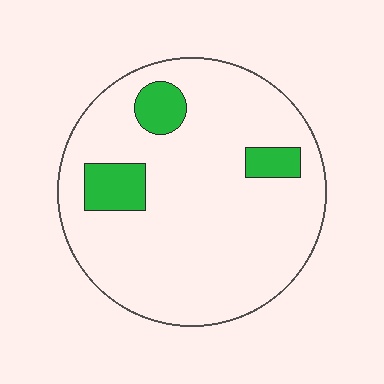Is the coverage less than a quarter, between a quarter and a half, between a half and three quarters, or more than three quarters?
Less than a quarter.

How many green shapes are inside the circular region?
3.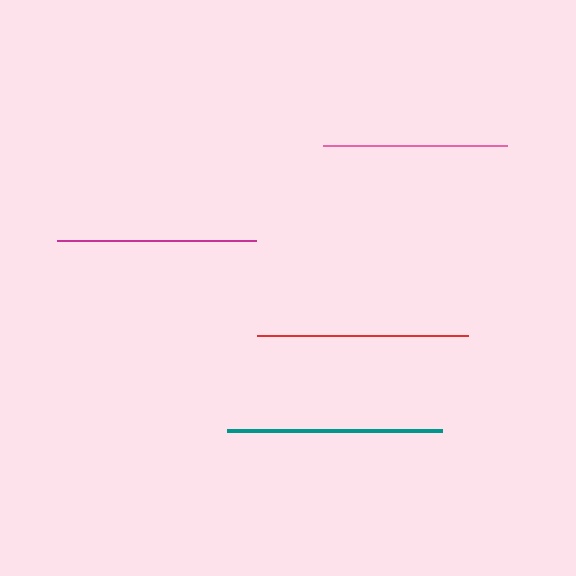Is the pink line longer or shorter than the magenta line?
The magenta line is longer than the pink line.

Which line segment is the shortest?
The pink line is the shortest at approximately 184 pixels.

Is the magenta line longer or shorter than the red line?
The red line is longer than the magenta line.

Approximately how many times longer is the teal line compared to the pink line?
The teal line is approximately 1.2 times the length of the pink line.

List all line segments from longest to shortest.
From longest to shortest: teal, red, magenta, pink.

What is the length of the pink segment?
The pink segment is approximately 184 pixels long.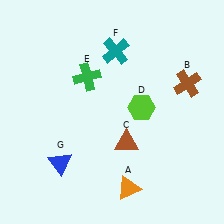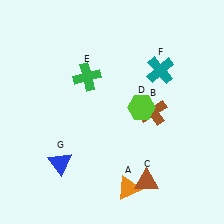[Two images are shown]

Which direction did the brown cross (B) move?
The brown cross (B) moved left.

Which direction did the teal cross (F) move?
The teal cross (F) moved right.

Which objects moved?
The objects that moved are: the brown cross (B), the brown triangle (C), the teal cross (F).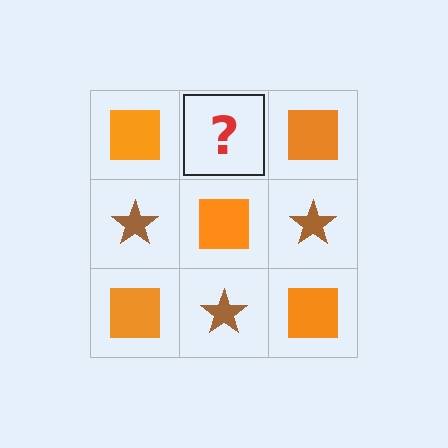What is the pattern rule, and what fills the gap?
The rule is that it alternates orange square and brown star in a checkerboard pattern. The gap should be filled with a brown star.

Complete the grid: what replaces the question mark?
The question mark should be replaced with a brown star.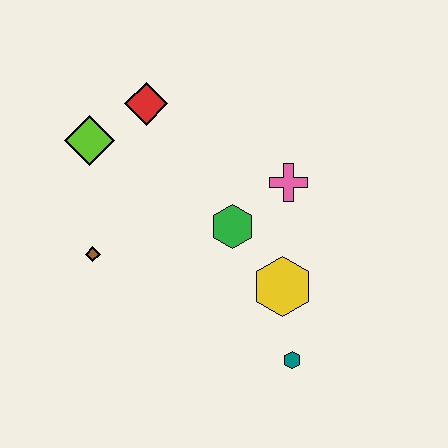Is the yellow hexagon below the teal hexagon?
No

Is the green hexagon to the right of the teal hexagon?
No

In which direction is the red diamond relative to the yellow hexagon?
The red diamond is above the yellow hexagon.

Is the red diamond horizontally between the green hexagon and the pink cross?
No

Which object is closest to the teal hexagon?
The yellow hexagon is closest to the teal hexagon.